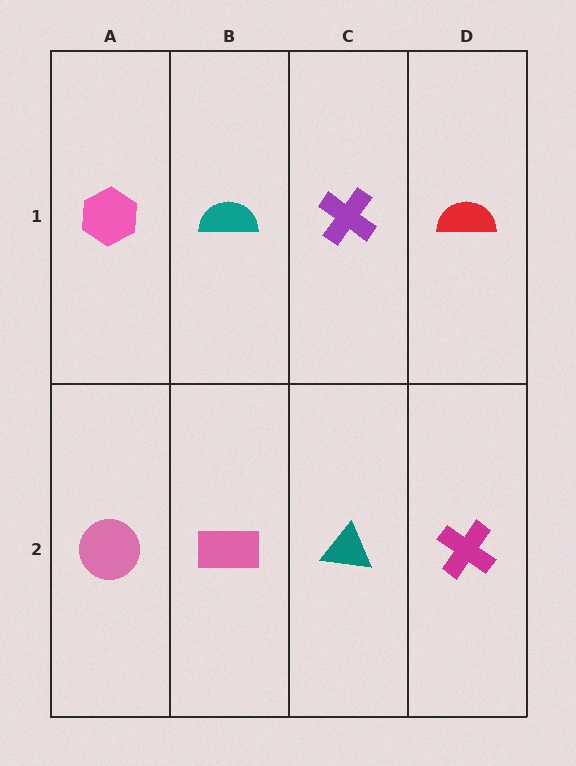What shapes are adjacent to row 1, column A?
A pink circle (row 2, column A), a teal semicircle (row 1, column B).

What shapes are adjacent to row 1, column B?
A pink rectangle (row 2, column B), a pink hexagon (row 1, column A), a purple cross (row 1, column C).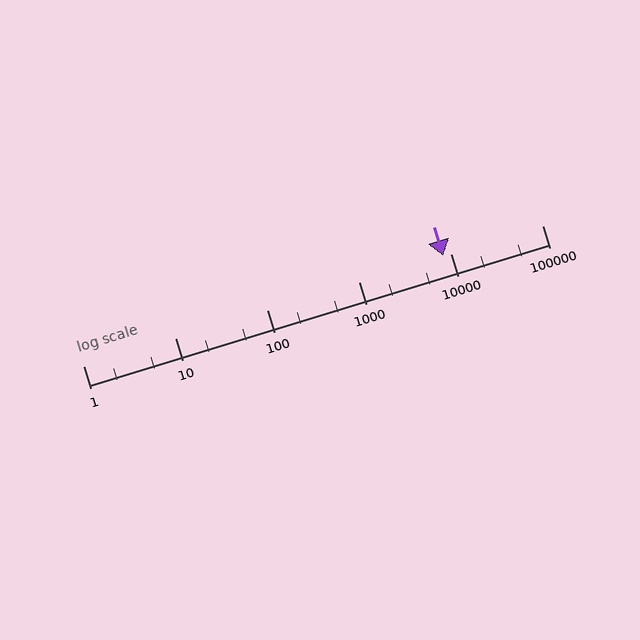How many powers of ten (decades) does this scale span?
The scale spans 5 decades, from 1 to 100000.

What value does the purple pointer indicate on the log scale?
The pointer indicates approximately 8300.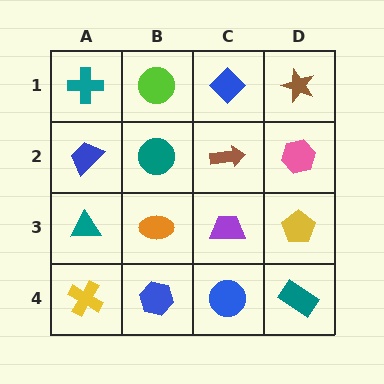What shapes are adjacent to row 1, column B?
A teal circle (row 2, column B), a teal cross (row 1, column A), a blue diamond (row 1, column C).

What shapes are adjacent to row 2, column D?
A brown star (row 1, column D), a yellow pentagon (row 3, column D), a brown arrow (row 2, column C).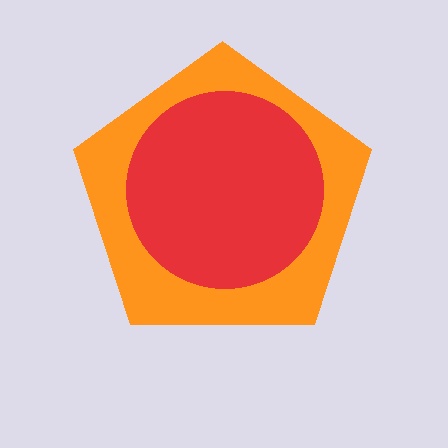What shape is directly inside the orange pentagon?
The red circle.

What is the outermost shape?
The orange pentagon.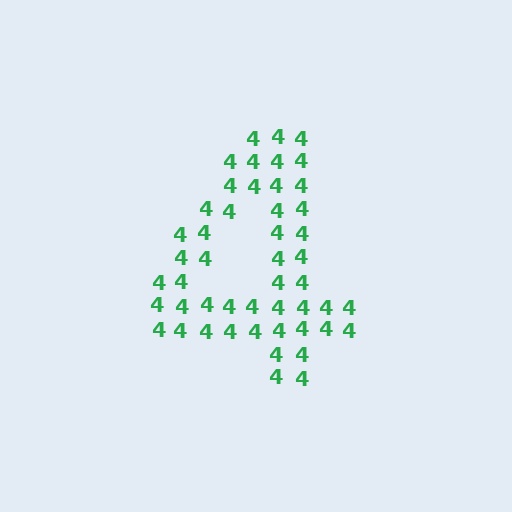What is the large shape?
The large shape is the digit 4.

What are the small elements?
The small elements are digit 4's.